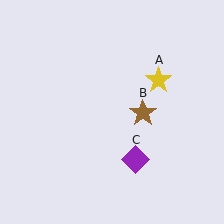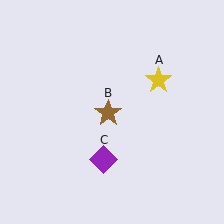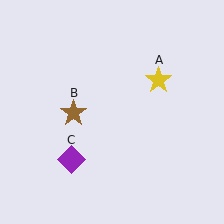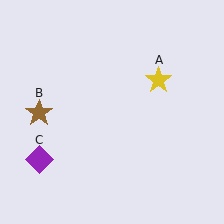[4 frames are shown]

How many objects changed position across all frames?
2 objects changed position: brown star (object B), purple diamond (object C).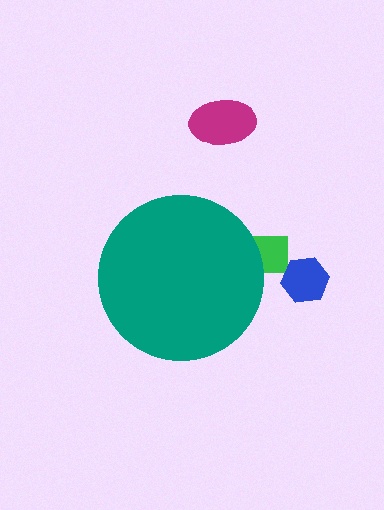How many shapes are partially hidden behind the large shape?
1 shape is partially hidden.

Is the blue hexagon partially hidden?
No, the blue hexagon is fully visible.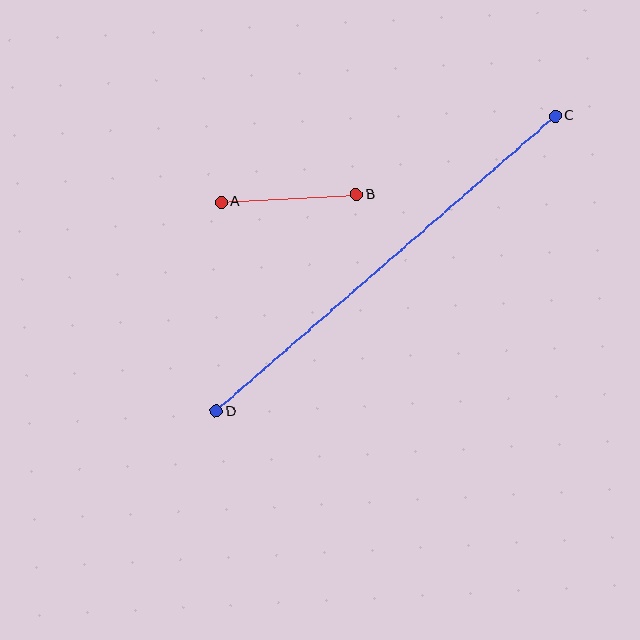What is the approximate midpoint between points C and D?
The midpoint is at approximately (386, 264) pixels.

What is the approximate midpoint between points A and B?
The midpoint is at approximately (289, 198) pixels.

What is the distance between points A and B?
The distance is approximately 136 pixels.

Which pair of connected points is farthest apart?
Points C and D are farthest apart.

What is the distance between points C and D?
The distance is approximately 449 pixels.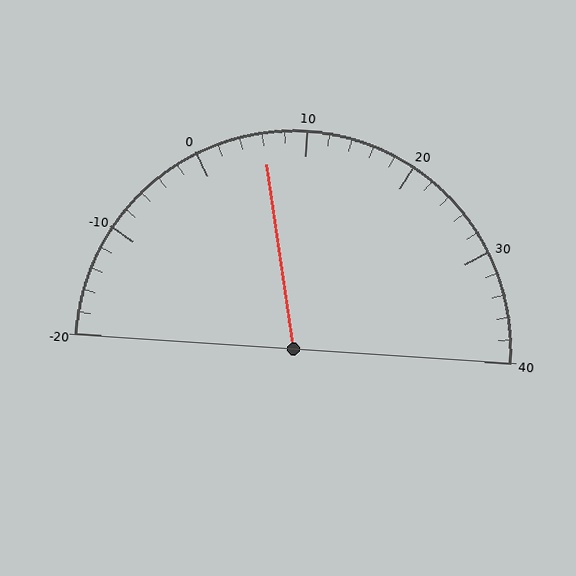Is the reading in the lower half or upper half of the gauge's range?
The reading is in the lower half of the range (-20 to 40).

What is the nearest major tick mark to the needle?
The nearest major tick mark is 10.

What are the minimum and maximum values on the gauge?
The gauge ranges from -20 to 40.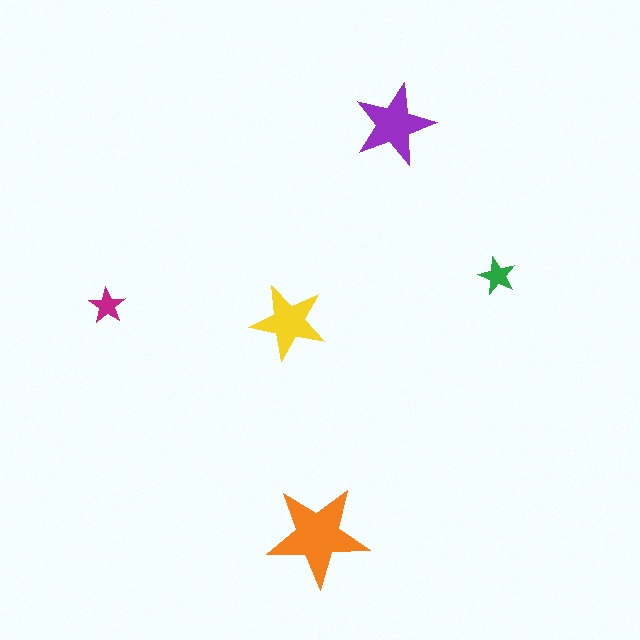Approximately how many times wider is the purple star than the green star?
About 2 times wider.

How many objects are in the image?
There are 5 objects in the image.